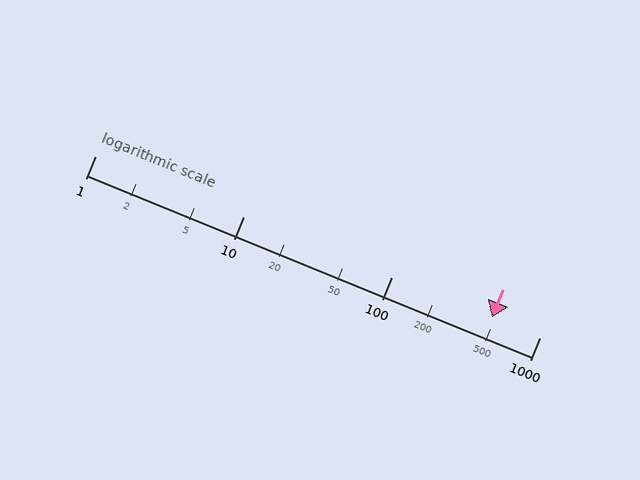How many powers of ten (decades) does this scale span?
The scale spans 3 decades, from 1 to 1000.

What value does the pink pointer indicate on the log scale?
The pointer indicates approximately 480.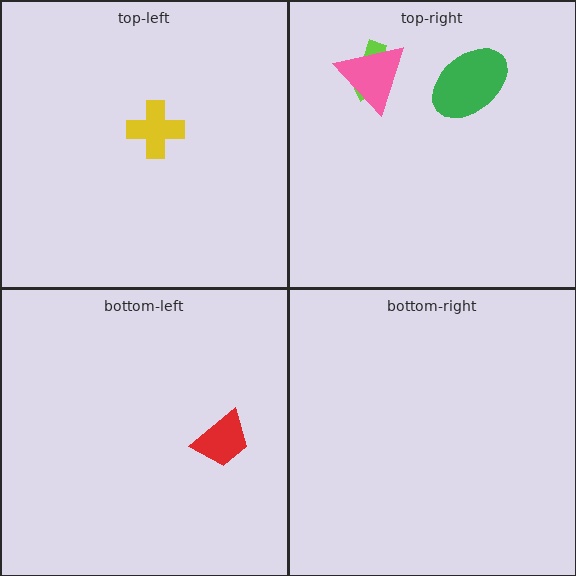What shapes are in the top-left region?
The yellow cross.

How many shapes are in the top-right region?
3.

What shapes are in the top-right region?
The green ellipse, the lime arrow, the pink triangle.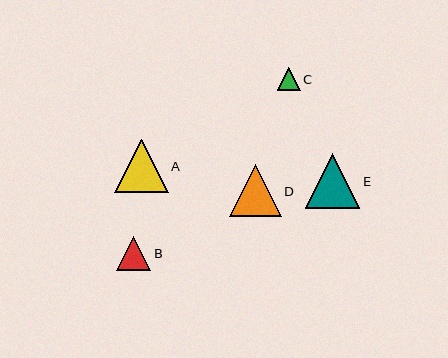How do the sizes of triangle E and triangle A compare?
Triangle E and triangle A are approximately the same size.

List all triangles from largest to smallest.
From largest to smallest: E, A, D, B, C.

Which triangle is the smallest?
Triangle C is the smallest with a size of approximately 23 pixels.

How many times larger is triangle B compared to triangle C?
Triangle B is approximately 1.5 times the size of triangle C.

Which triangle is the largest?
Triangle E is the largest with a size of approximately 55 pixels.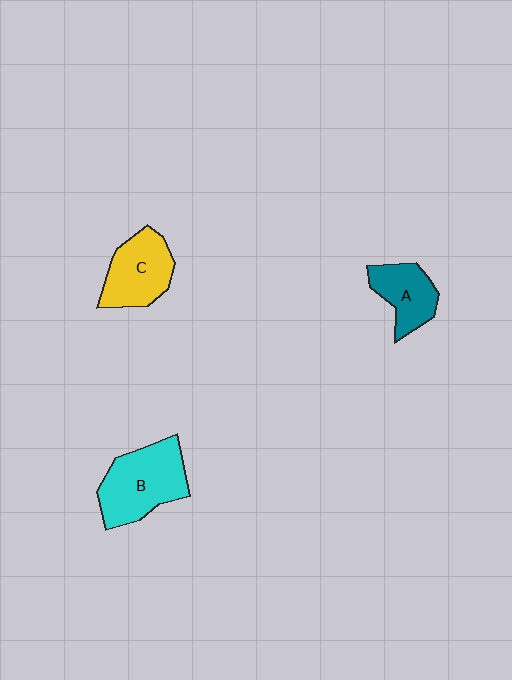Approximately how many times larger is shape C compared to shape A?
Approximately 1.3 times.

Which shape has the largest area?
Shape B (cyan).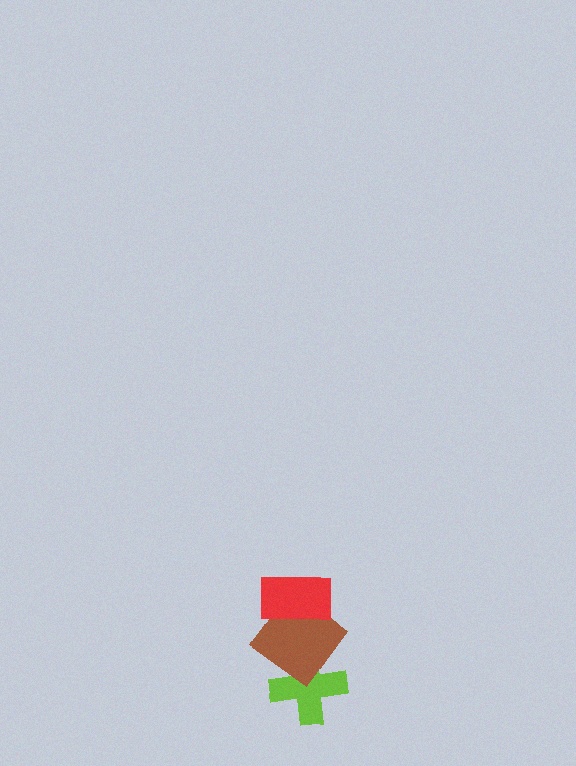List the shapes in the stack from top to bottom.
From top to bottom: the red rectangle, the brown diamond, the lime cross.